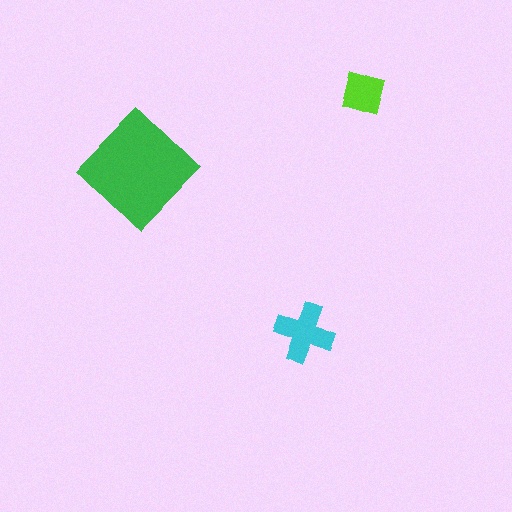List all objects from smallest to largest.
The lime square, the cyan cross, the green diamond.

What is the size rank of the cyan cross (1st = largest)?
2nd.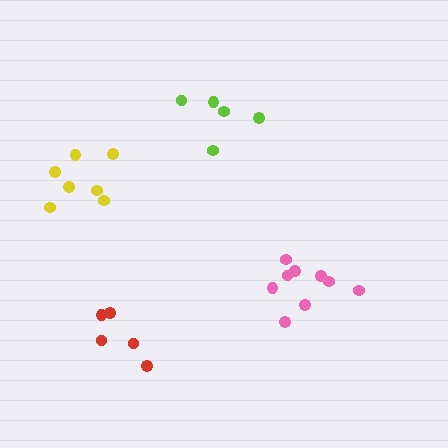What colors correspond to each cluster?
The clusters are colored: red, pink, yellow, lime.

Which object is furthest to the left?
The yellow cluster is leftmost.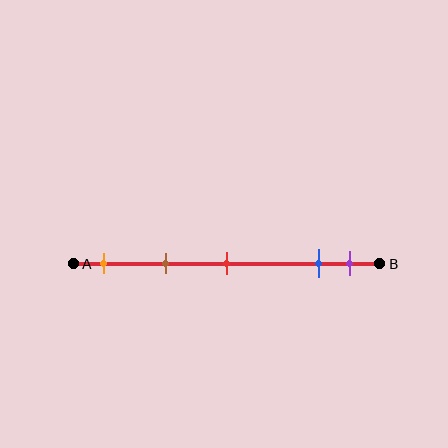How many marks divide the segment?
There are 5 marks dividing the segment.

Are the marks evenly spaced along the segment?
No, the marks are not evenly spaced.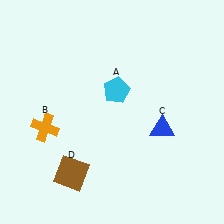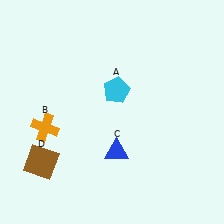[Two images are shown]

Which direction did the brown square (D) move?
The brown square (D) moved left.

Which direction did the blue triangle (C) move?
The blue triangle (C) moved left.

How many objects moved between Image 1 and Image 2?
2 objects moved between the two images.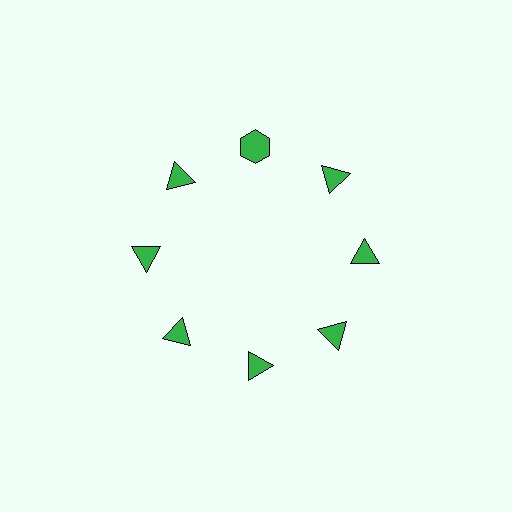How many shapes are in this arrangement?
There are 8 shapes arranged in a ring pattern.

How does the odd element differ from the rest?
It has a different shape: hexagon instead of triangle.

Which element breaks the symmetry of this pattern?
The green hexagon at roughly the 12 o'clock position breaks the symmetry. All other shapes are green triangles.